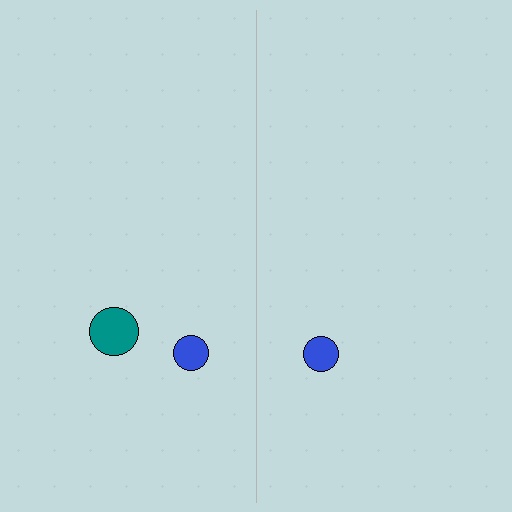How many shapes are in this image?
There are 3 shapes in this image.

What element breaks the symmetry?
A teal circle is missing from the right side.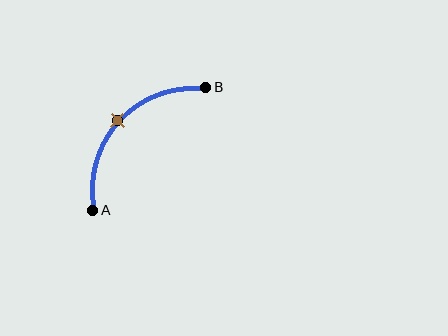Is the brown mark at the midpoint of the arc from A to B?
Yes. The brown mark lies on the arc at equal arc-length from both A and B — it is the arc midpoint.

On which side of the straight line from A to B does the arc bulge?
The arc bulges above and to the left of the straight line connecting A and B.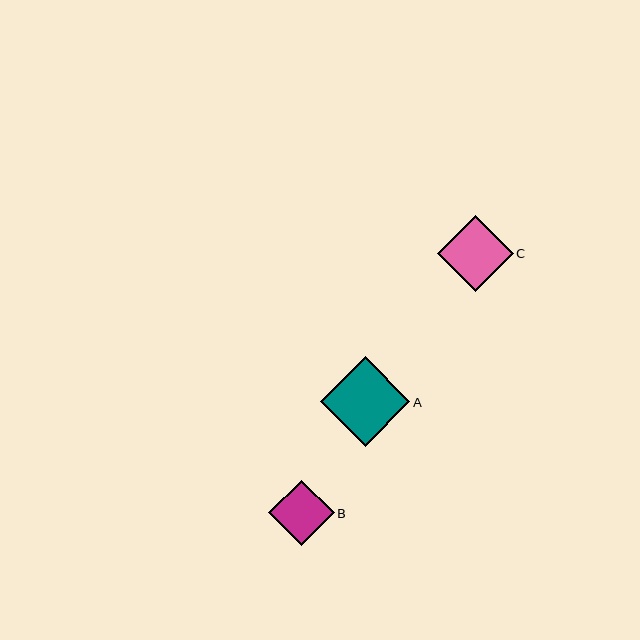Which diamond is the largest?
Diamond A is the largest with a size of approximately 89 pixels.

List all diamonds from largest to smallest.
From largest to smallest: A, C, B.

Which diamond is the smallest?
Diamond B is the smallest with a size of approximately 66 pixels.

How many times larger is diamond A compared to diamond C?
Diamond A is approximately 1.2 times the size of diamond C.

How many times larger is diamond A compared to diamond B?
Diamond A is approximately 1.4 times the size of diamond B.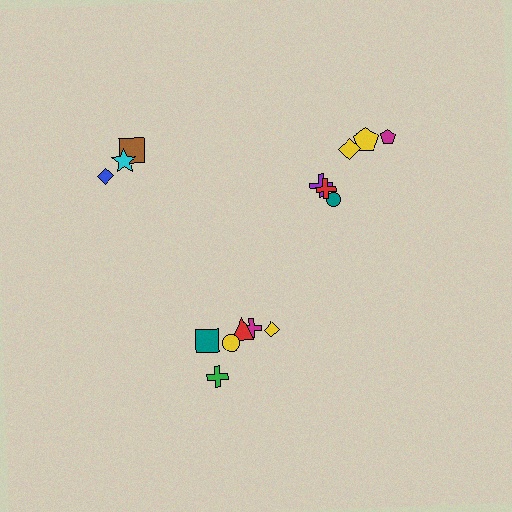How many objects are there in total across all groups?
There are 15 objects.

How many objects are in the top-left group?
There are 3 objects.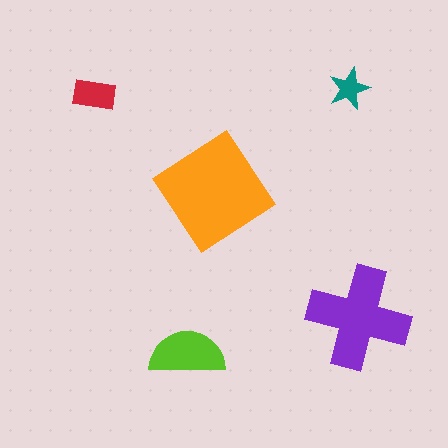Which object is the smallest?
The teal star.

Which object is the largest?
The orange diamond.